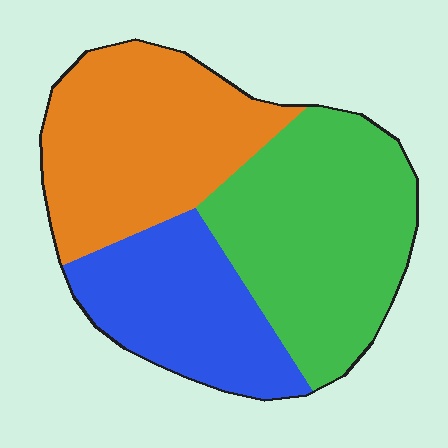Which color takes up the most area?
Green, at roughly 40%.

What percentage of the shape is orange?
Orange covers around 35% of the shape.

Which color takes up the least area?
Blue, at roughly 25%.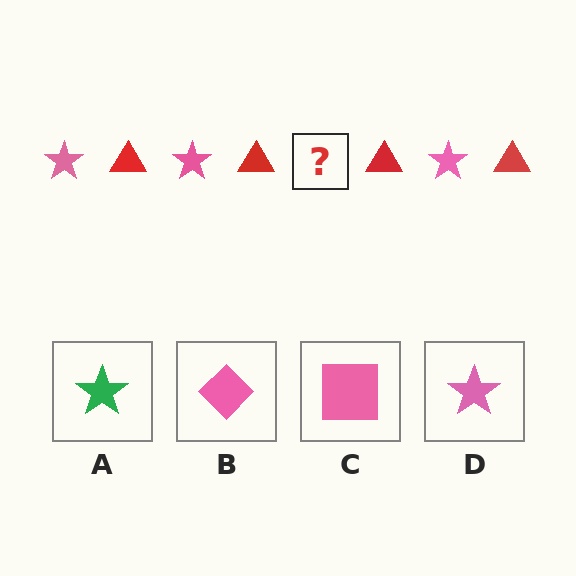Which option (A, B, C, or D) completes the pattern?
D.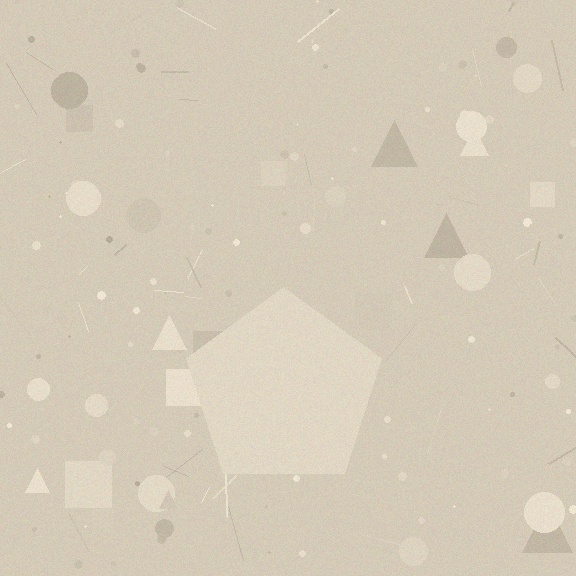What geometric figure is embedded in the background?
A pentagon is embedded in the background.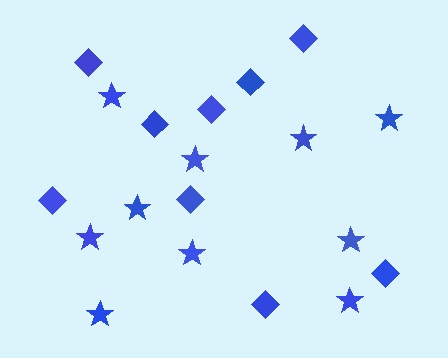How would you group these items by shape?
There are 2 groups: one group of stars (10) and one group of diamonds (9).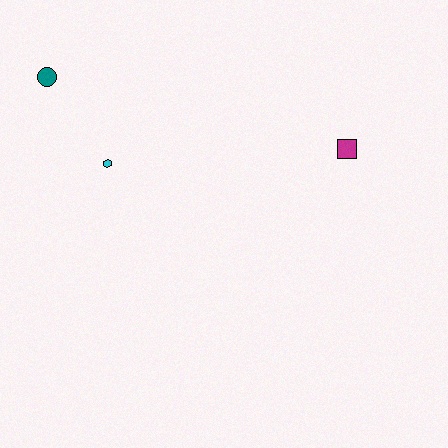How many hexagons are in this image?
There is 1 hexagon.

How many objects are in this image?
There are 3 objects.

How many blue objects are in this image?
There are no blue objects.